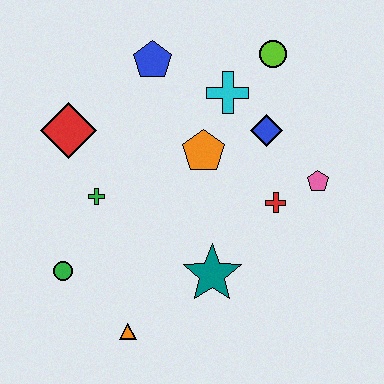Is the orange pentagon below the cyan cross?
Yes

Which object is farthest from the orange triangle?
The lime circle is farthest from the orange triangle.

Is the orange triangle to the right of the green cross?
Yes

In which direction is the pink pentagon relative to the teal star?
The pink pentagon is to the right of the teal star.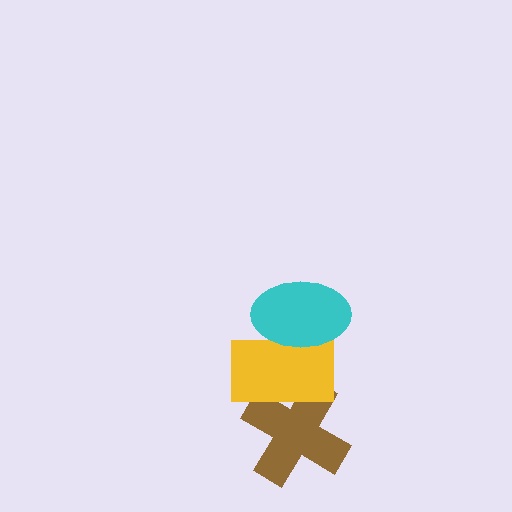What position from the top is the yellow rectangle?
The yellow rectangle is 2nd from the top.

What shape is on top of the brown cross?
The yellow rectangle is on top of the brown cross.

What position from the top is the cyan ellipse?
The cyan ellipse is 1st from the top.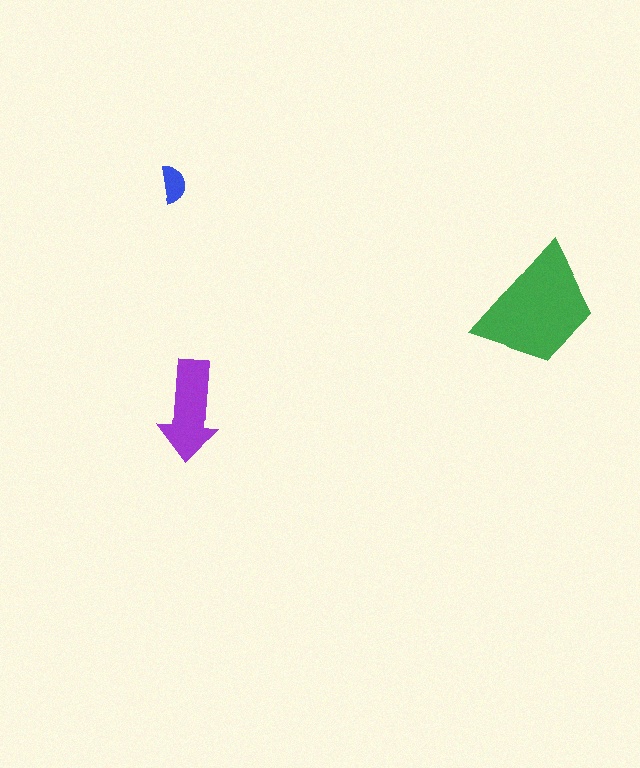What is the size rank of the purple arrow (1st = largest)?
2nd.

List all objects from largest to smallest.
The green trapezoid, the purple arrow, the blue semicircle.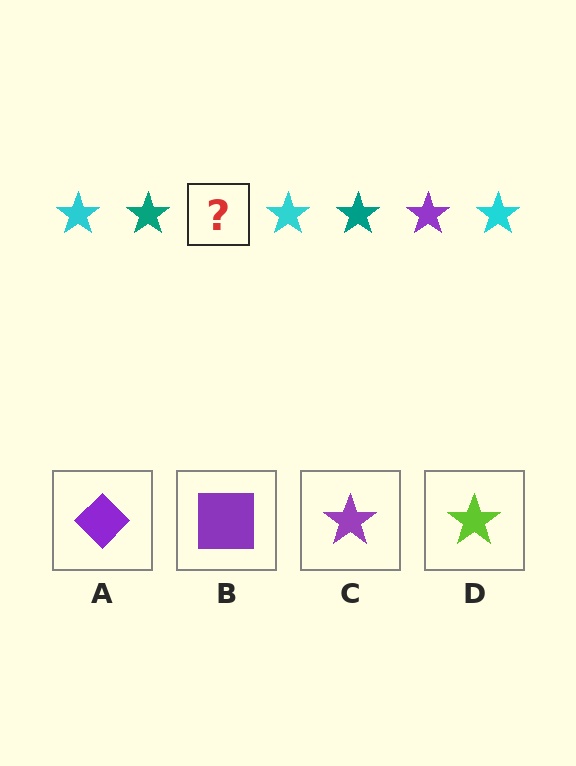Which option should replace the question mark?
Option C.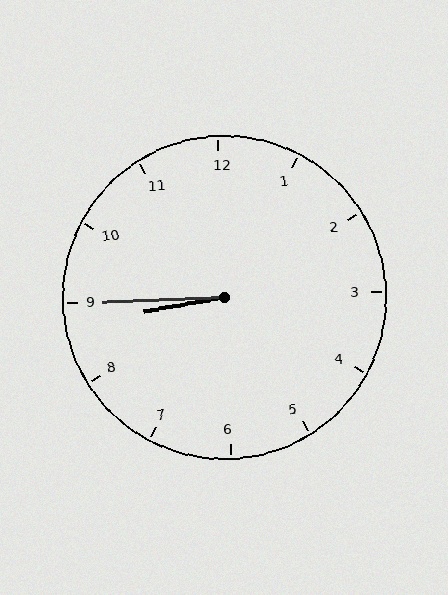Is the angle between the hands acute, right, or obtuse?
It is acute.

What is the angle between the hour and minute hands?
Approximately 8 degrees.